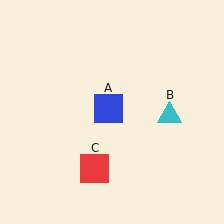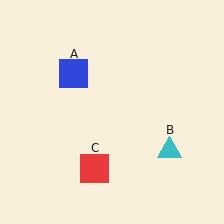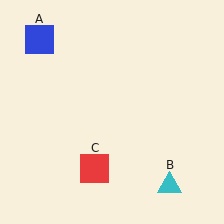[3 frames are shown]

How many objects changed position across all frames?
2 objects changed position: blue square (object A), cyan triangle (object B).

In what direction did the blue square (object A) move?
The blue square (object A) moved up and to the left.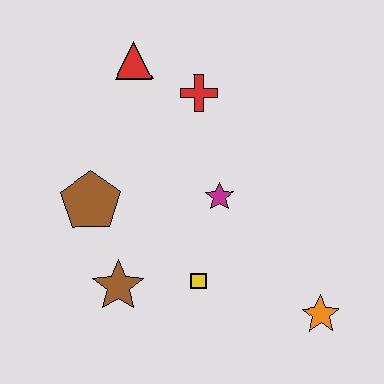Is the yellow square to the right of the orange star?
No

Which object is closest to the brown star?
The yellow square is closest to the brown star.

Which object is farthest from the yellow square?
The red triangle is farthest from the yellow square.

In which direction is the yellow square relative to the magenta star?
The yellow square is below the magenta star.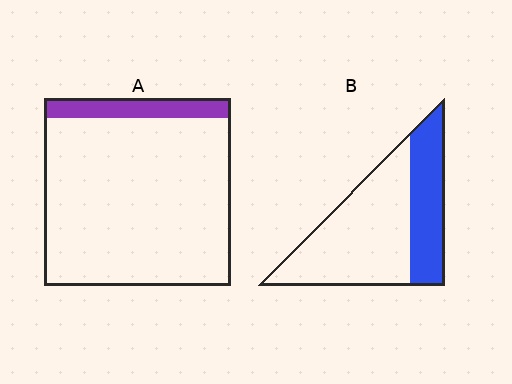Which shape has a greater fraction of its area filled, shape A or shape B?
Shape B.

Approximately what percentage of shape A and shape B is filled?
A is approximately 10% and B is approximately 35%.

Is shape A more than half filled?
No.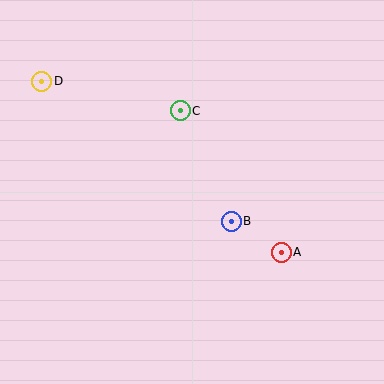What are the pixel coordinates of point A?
Point A is at (281, 252).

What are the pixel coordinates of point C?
Point C is at (180, 111).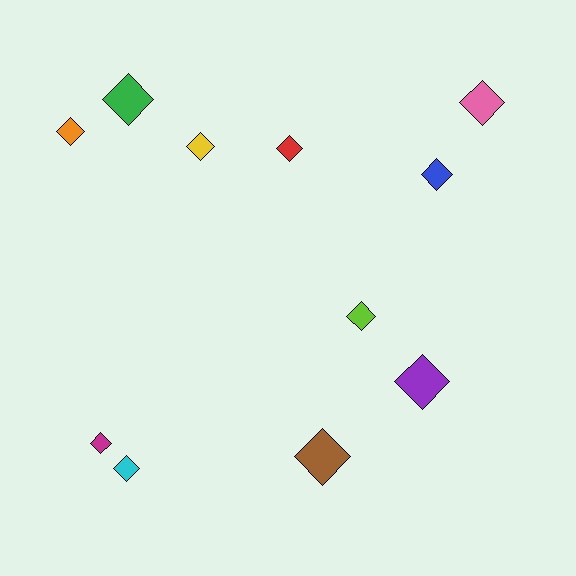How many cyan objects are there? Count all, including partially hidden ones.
There is 1 cyan object.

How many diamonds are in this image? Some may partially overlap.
There are 11 diamonds.